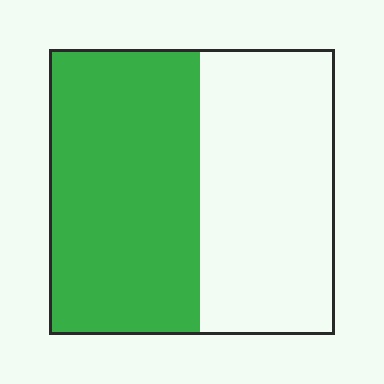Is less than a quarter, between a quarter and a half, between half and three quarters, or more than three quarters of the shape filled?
Between half and three quarters.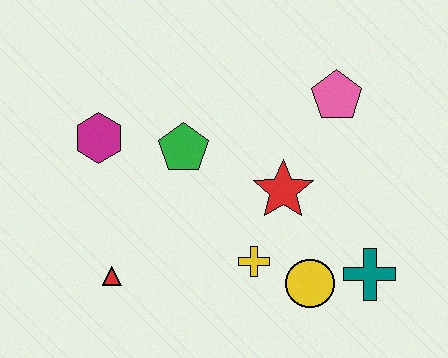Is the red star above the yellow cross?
Yes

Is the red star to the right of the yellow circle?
No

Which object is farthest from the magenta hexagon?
The teal cross is farthest from the magenta hexagon.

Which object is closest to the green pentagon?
The magenta hexagon is closest to the green pentagon.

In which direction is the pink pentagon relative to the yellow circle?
The pink pentagon is above the yellow circle.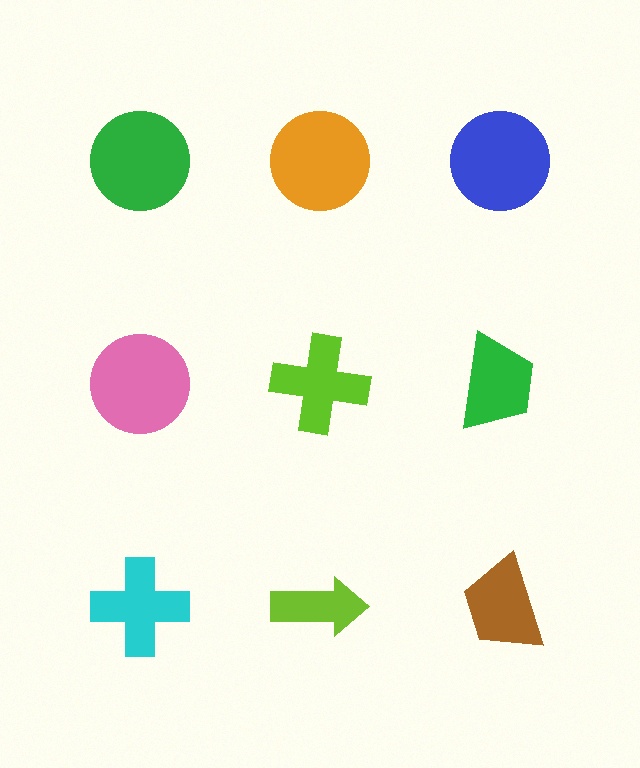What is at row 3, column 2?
A lime arrow.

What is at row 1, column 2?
An orange circle.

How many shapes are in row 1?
3 shapes.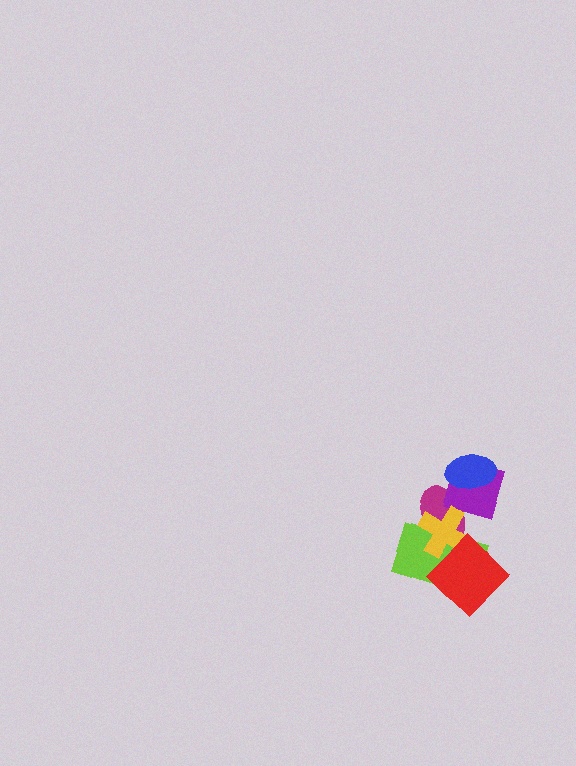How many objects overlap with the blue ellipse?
1 object overlaps with the blue ellipse.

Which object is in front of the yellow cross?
The red diamond is in front of the yellow cross.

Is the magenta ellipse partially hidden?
Yes, it is partially covered by another shape.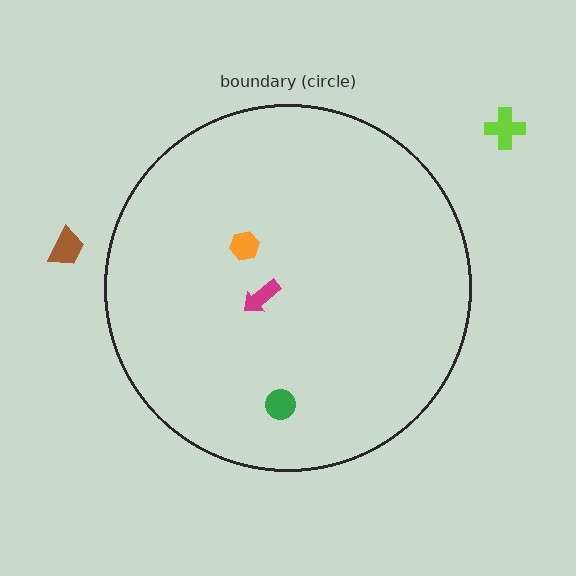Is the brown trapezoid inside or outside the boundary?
Outside.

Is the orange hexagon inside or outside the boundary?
Inside.